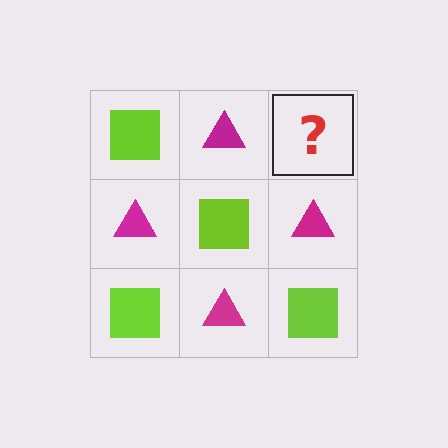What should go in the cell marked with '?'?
The missing cell should contain a lime square.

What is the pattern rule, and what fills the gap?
The rule is that it alternates lime square and magenta triangle in a checkerboard pattern. The gap should be filled with a lime square.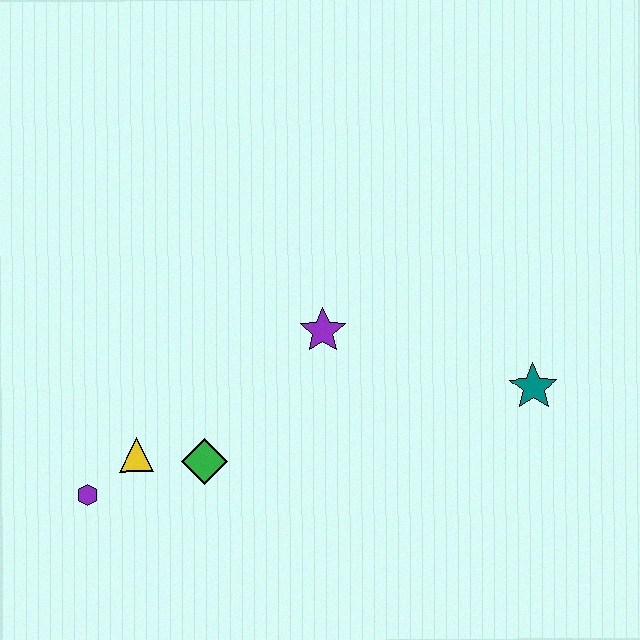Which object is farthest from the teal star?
The purple hexagon is farthest from the teal star.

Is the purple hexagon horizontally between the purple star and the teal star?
No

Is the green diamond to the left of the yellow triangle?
No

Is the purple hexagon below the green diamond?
Yes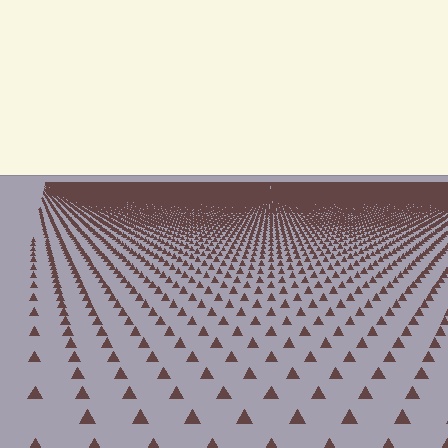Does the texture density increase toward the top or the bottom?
Density increases toward the top.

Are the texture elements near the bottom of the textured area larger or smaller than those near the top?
Larger. Near the bottom, elements are closer to the viewer and appear at a bigger on-screen size.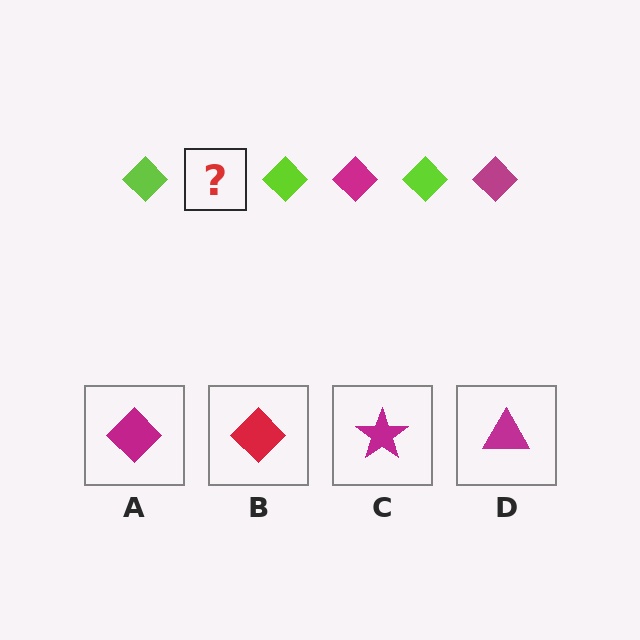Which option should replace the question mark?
Option A.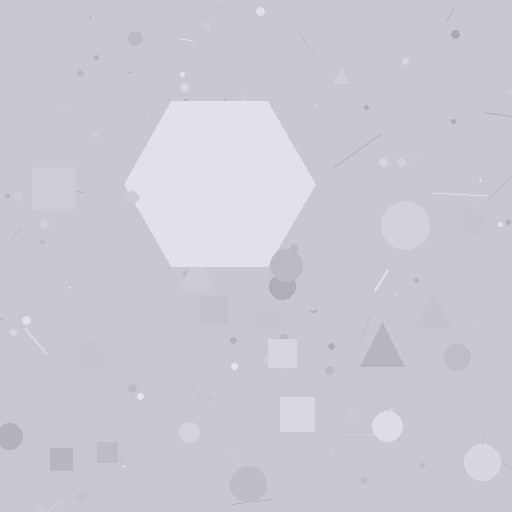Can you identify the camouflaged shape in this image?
The camouflaged shape is a hexagon.